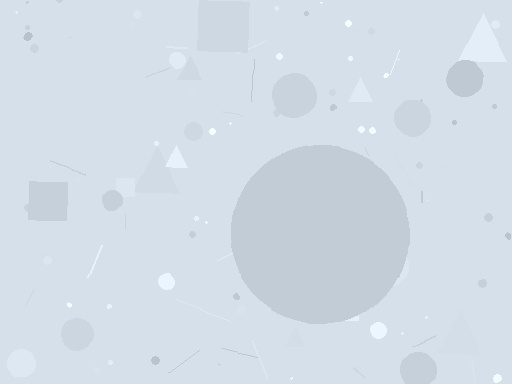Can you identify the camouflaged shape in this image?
The camouflaged shape is a circle.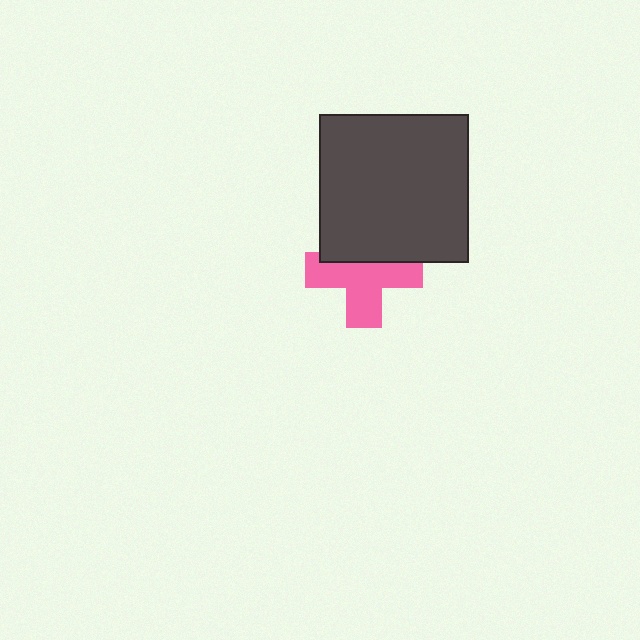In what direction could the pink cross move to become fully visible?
The pink cross could move down. That would shift it out from behind the dark gray square entirely.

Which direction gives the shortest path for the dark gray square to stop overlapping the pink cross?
Moving up gives the shortest separation.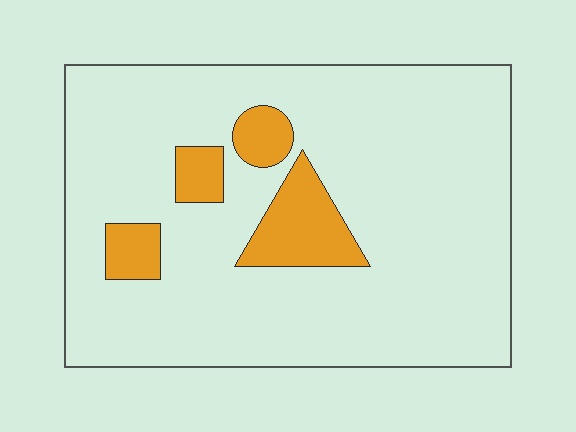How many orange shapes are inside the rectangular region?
4.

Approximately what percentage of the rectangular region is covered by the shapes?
Approximately 15%.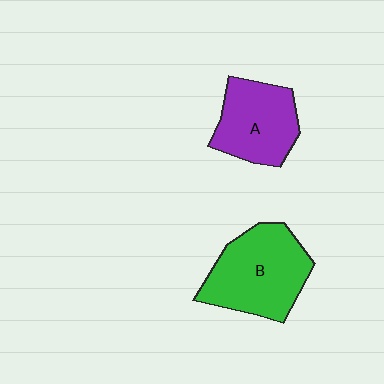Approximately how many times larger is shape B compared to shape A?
Approximately 1.3 times.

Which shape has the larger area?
Shape B (green).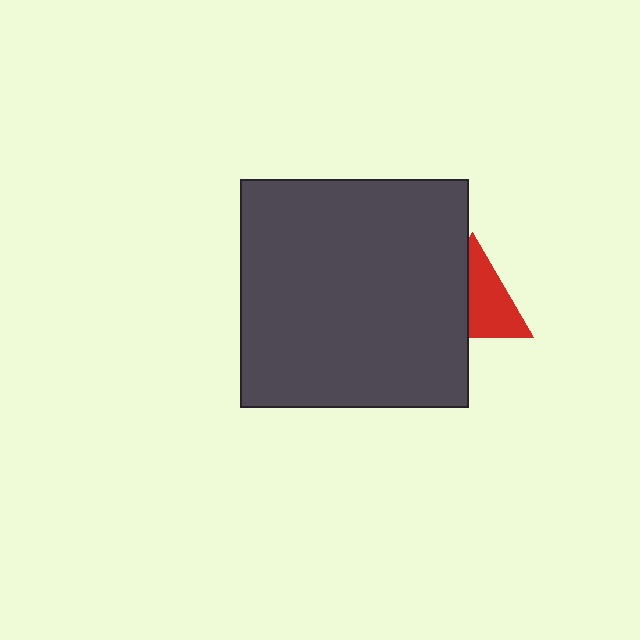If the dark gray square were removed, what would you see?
You would see the complete red triangle.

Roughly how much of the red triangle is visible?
About half of it is visible (roughly 55%).